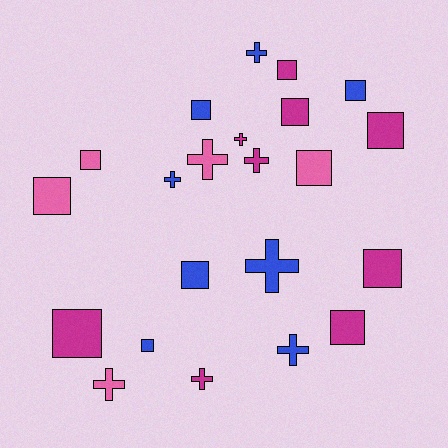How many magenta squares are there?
There are 6 magenta squares.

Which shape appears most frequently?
Square, with 13 objects.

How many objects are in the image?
There are 22 objects.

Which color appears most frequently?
Magenta, with 9 objects.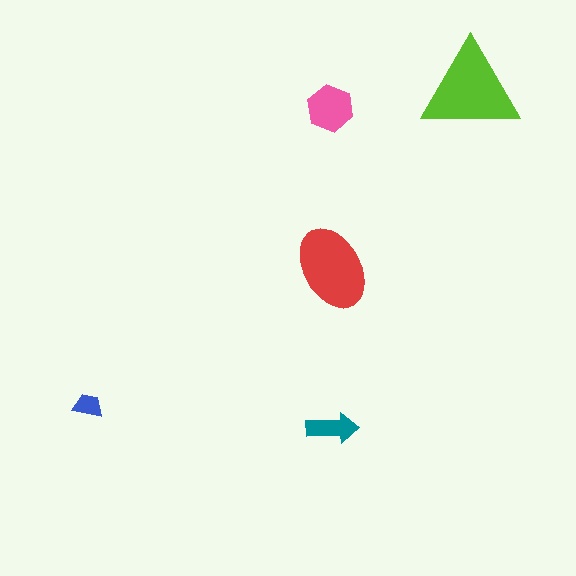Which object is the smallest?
The blue trapezoid.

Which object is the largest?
The lime triangle.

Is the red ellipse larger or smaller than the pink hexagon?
Larger.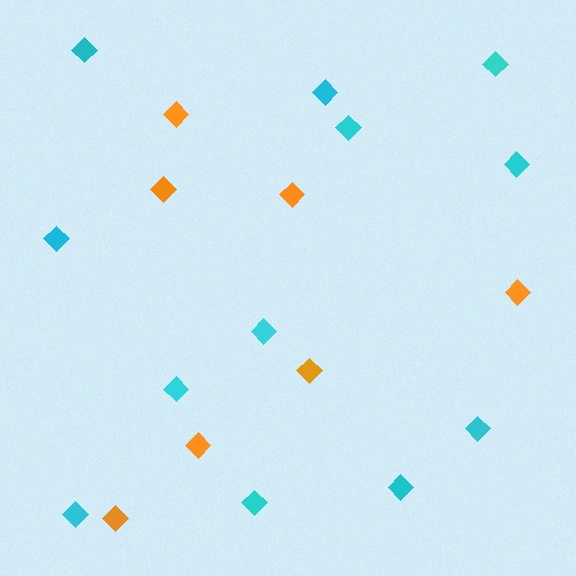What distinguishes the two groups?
There are 2 groups: one group of orange diamonds (7) and one group of cyan diamonds (12).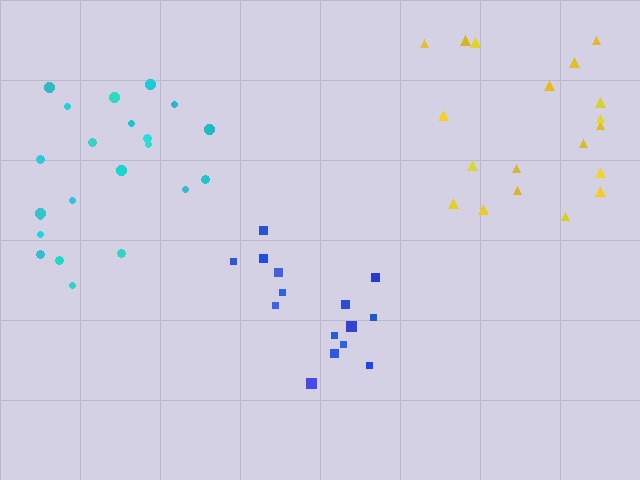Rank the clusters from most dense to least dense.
blue, yellow, cyan.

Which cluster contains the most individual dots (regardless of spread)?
Cyan (22).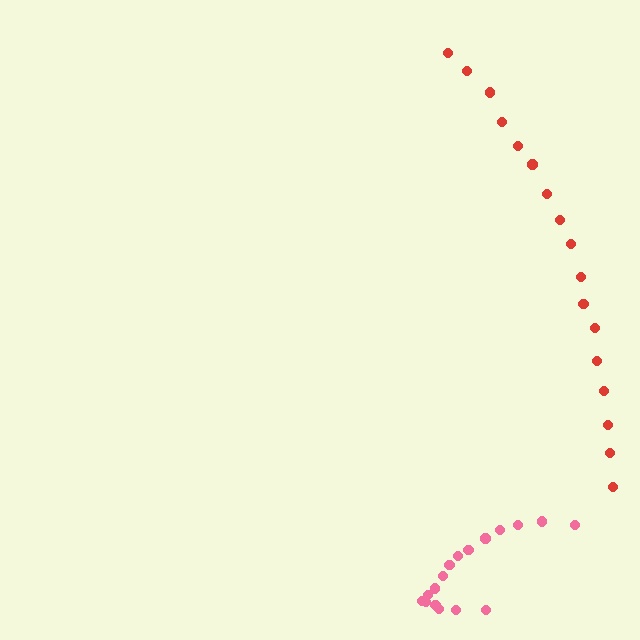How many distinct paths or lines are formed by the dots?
There are 2 distinct paths.